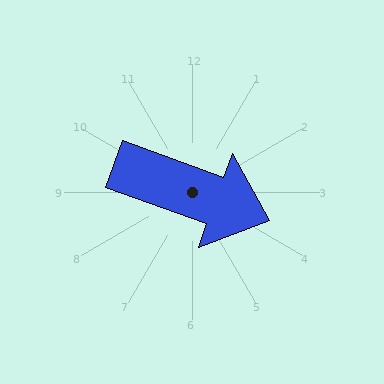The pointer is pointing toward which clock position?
Roughly 4 o'clock.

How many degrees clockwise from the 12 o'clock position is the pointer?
Approximately 110 degrees.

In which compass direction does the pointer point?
East.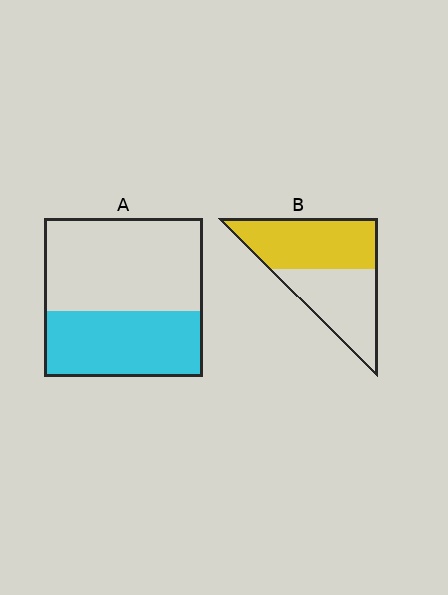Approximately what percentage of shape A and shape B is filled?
A is approximately 40% and B is approximately 55%.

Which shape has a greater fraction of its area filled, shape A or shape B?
Shape B.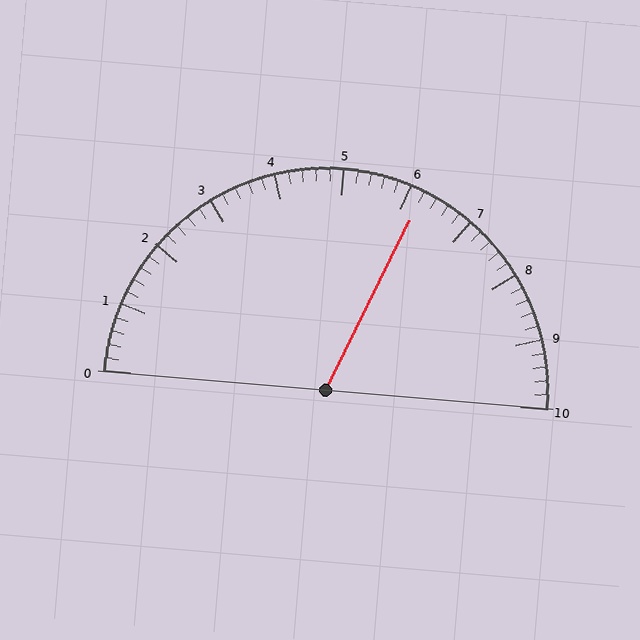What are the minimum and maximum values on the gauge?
The gauge ranges from 0 to 10.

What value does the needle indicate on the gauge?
The needle indicates approximately 6.2.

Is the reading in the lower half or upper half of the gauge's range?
The reading is in the upper half of the range (0 to 10).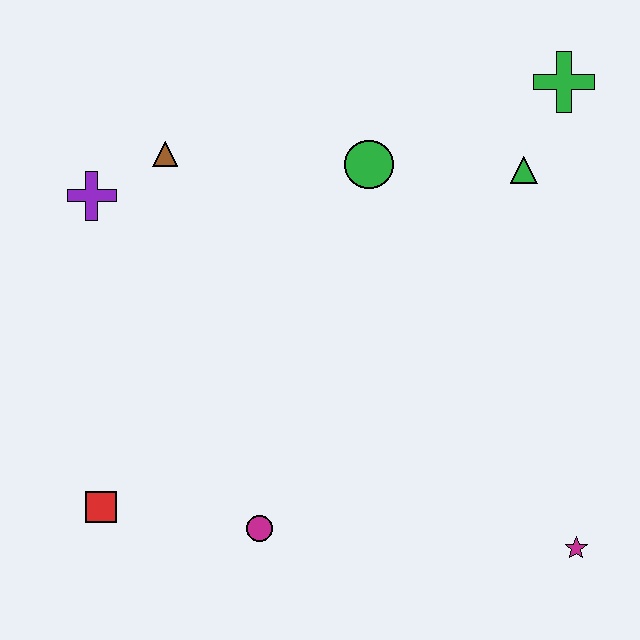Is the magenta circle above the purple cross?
No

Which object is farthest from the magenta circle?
The green cross is farthest from the magenta circle.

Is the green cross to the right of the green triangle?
Yes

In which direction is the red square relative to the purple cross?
The red square is below the purple cross.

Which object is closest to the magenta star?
The magenta circle is closest to the magenta star.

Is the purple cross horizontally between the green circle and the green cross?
No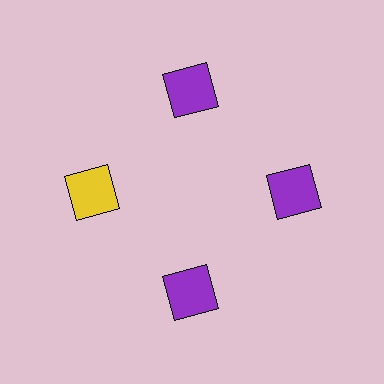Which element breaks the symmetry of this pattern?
The yellow square at roughly the 9 o'clock position breaks the symmetry. All other shapes are purple squares.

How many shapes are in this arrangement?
There are 4 shapes arranged in a ring pattern.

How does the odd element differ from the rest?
It has a different color: yellow instead of purple.